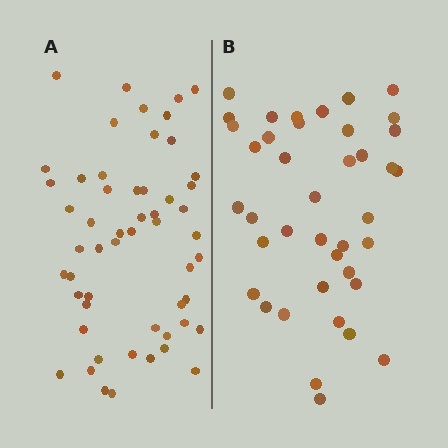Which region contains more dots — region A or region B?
Region A (the left region) has more dots.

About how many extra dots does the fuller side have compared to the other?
Region A has approximately 15 more dots than region B.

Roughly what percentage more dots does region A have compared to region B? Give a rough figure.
About 35% more.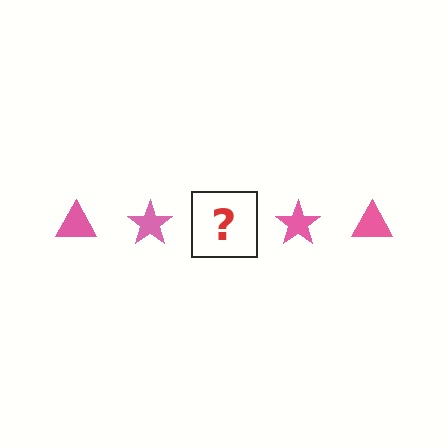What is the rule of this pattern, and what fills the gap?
The rule is that the pattern cycles through triangle, star shapes in pink. The gap should be filled with a pink triangle.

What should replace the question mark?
The question mark should be replaced with a pink triangle.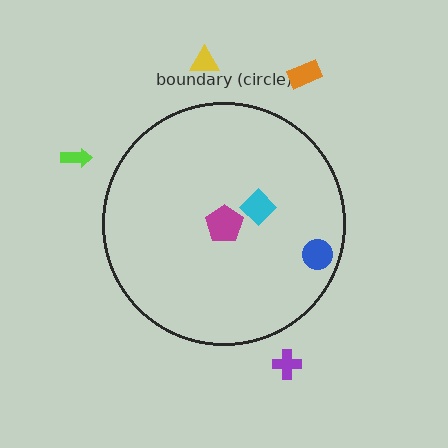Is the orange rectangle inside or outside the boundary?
Outside.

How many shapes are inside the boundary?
3 inside, 4 outside.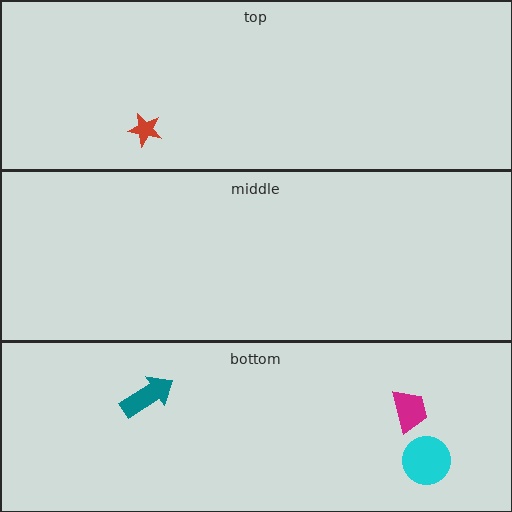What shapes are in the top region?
The red star.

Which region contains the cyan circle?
The bottom region.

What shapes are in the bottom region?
The cyan circle, the magenta trapezoid, the teal arrow.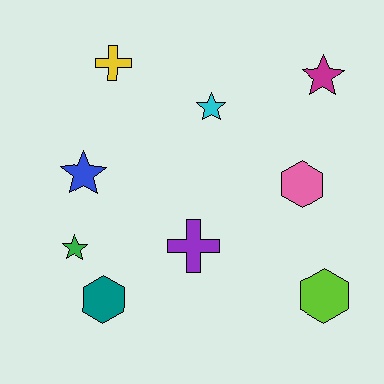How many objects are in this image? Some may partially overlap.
There are 9 objects.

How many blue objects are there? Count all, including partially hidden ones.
There is 1 blue object.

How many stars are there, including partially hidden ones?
There are 4 stars.